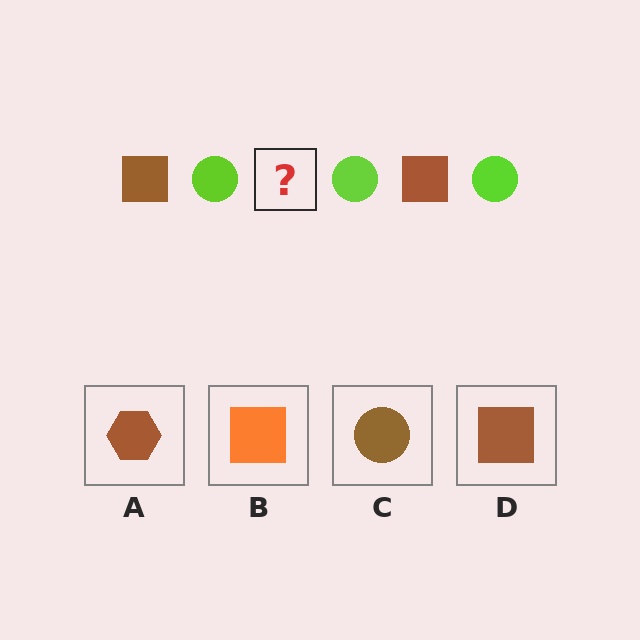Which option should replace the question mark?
Option D.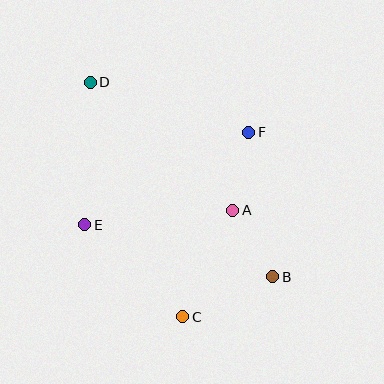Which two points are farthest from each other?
Points B and D are farthest from each other.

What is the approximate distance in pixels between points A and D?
The distance between A and D is approximately 192 pixels.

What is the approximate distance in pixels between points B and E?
The distance between B and E is approximately 195 pixels.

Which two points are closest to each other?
Points A and B are closest to each other.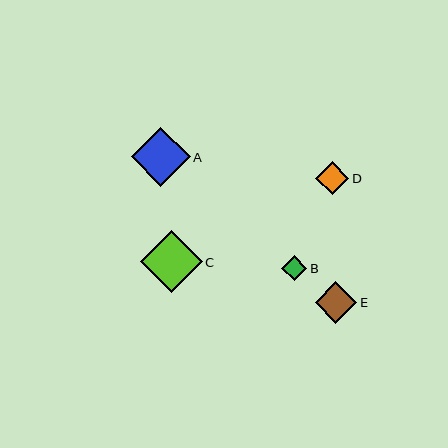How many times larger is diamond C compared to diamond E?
Diamond C is approximately 1.5 times the size of diamond E.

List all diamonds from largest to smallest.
From largest to smallest: C, A, E, D, B.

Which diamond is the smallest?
Diamond B is the smallest with a size of approximately 25 pixels.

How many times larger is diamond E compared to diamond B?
Diamond E is approximately 1.7 times the size of diamond B.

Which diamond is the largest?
Diamond C is the largest with a size of approximately 62 pixels.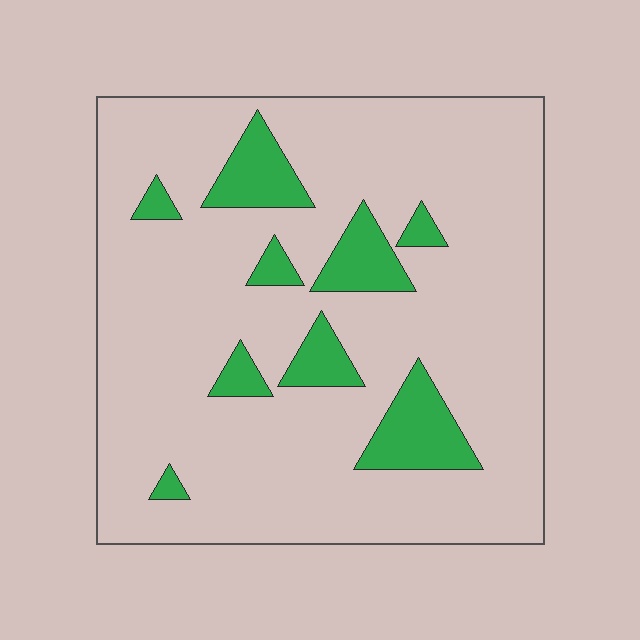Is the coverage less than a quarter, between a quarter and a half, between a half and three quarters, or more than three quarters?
Less than a quarter.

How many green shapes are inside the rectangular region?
9.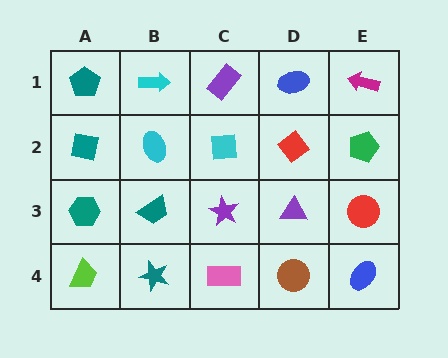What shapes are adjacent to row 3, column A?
A teal square (row 2, column A), a lime trapezoid (row 4, column A), a teal trapezoid (row 3, column B).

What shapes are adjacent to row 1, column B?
A cyan ellipse (row 2, column B), a teal pentagon (row 1, column A), a purple rectangle (row 1, column C).